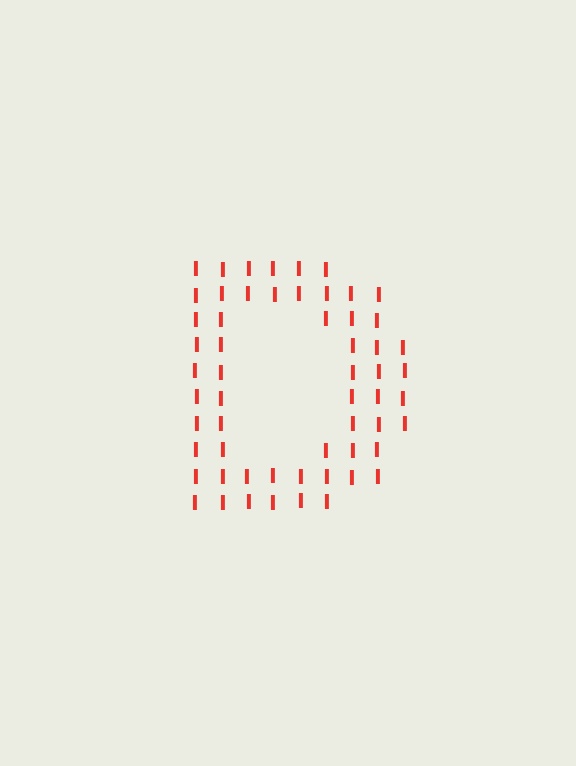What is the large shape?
The large shape is the letter D.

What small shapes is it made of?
It is made of small letter I's.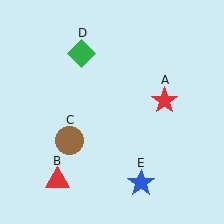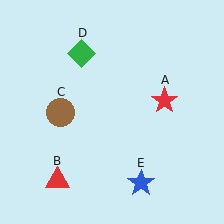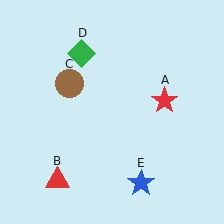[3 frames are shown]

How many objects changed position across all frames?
1 object changed position: brown circle (object C).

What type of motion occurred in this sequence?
The brown circle (object C) rotated clockwise around the center of the scene.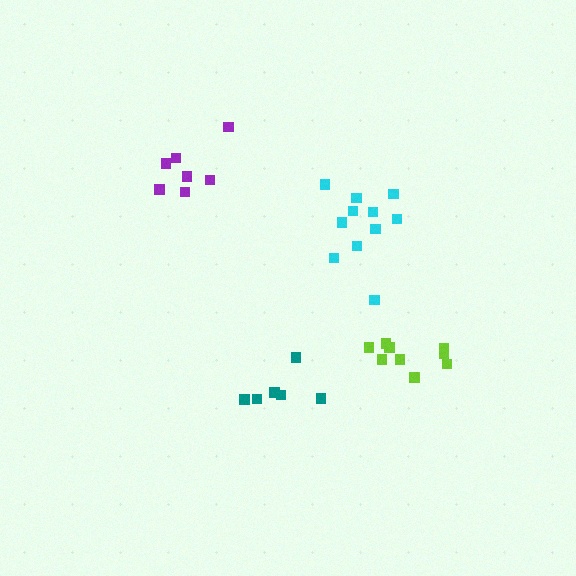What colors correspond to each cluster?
The clusters are colored: cyan, teal, purple, lime.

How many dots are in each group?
Group 1: 11 dots, Group 2: 6 dots, Group 3: 7 dots, Group 4: 9 dots (33 total).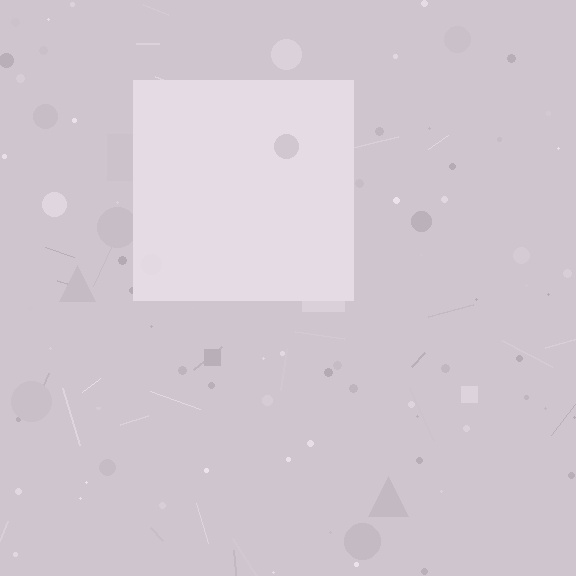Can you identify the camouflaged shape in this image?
The camouflaged shape is a square.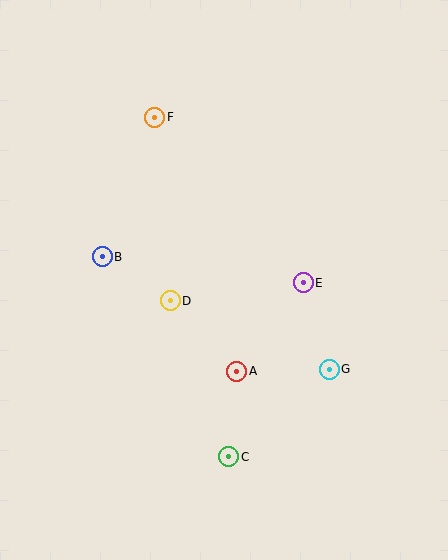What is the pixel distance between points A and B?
The distance between A and B is 177 pixels.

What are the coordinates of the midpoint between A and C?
The midpoint between A and C is at (233, 414).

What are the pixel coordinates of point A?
Point A is at (237, 371).